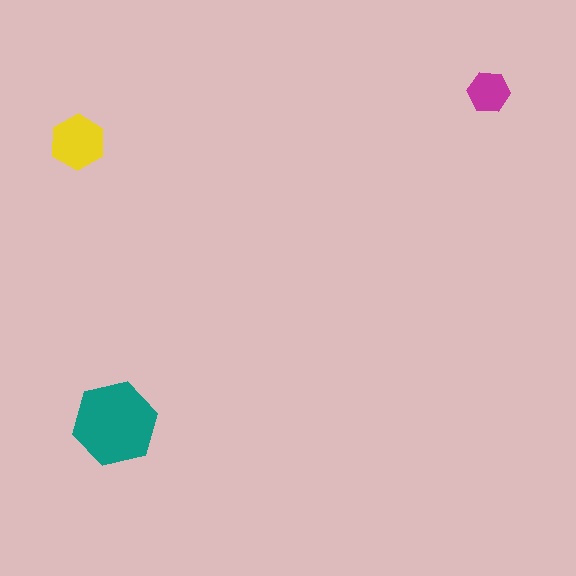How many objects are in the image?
There are 3 objects in the image.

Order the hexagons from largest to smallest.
the teal one, the yellow one, the magenta one.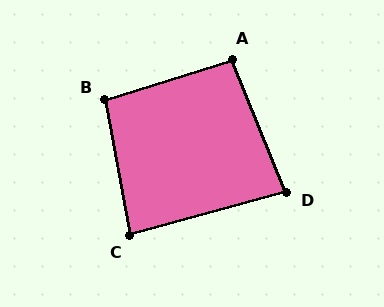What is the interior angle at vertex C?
Approximately 85 degrees (approximately right).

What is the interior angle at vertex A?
Approximately 95 degrees (approximately right).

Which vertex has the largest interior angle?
B, at approximately 97 degrees.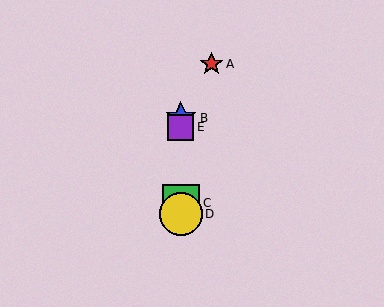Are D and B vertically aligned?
Yes, both are at x≈181.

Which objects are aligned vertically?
Objects B, C, D, E are aligned vertically.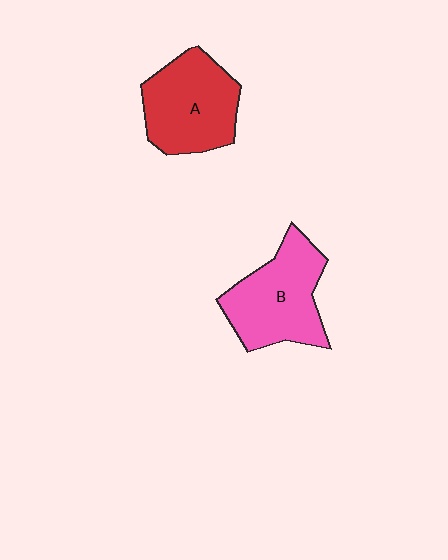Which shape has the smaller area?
Shape A (red).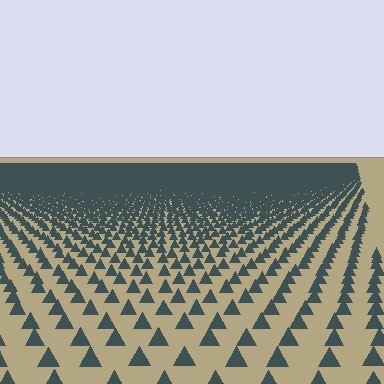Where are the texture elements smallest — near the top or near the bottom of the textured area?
Near the top.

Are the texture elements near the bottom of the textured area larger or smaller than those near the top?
Larger. Near the bottom, elements are closer to the viewer and appear at a bigger on-screen size.